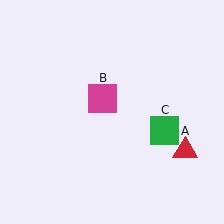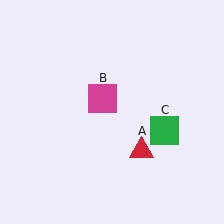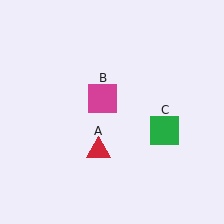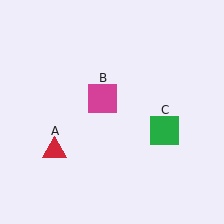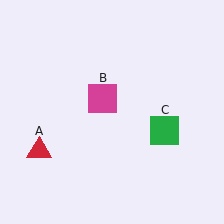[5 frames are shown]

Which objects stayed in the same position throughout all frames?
Magenta square (object B) and green square (object C) remained stationary.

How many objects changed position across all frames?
1 object changed position: red triangle (object A).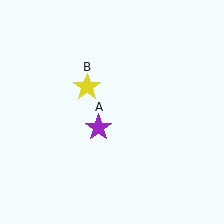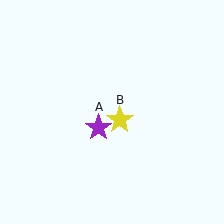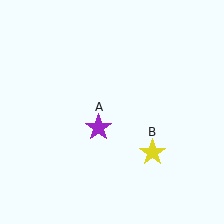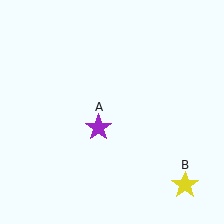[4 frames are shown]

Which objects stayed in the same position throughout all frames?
Purple star (object A) remained stationary.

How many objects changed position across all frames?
1 object changed position: yellow star (object B).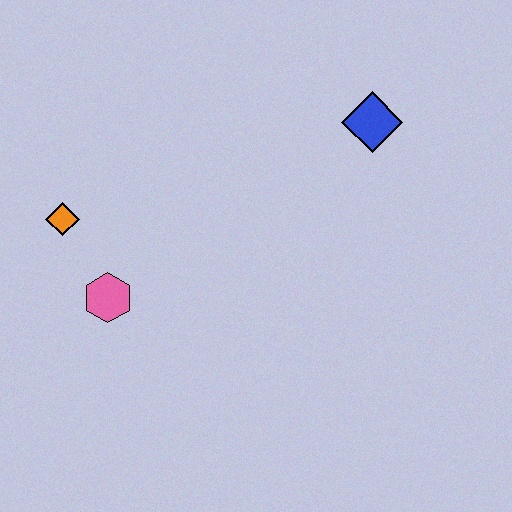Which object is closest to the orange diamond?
The pink hexagon is closest to the orange diamond.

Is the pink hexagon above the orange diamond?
No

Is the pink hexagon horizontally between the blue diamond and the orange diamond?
Yes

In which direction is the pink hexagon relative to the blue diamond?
The pink hexagon is to the left of the blue diamond.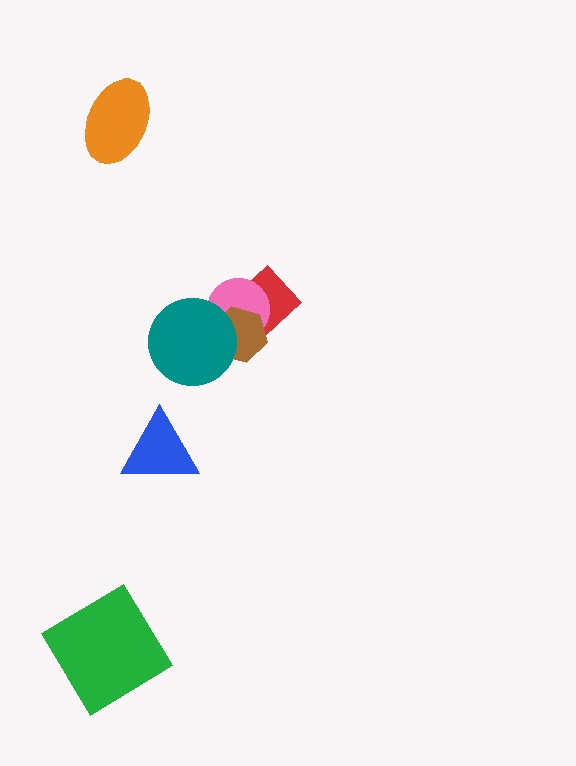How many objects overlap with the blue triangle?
0 objects overlap with the blue triangle.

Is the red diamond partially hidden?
Yes, it is partially covered by another shape.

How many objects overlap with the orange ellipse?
0 objects overlap with the orange ellipse.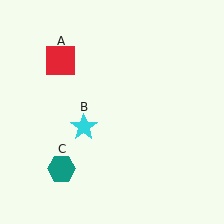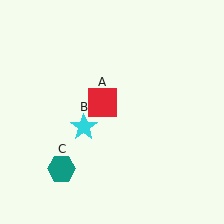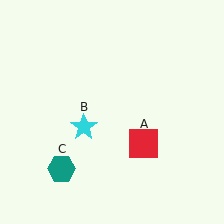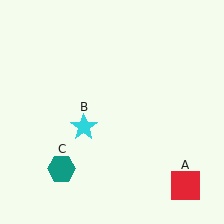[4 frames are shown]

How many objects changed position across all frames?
1 object changed position: red square (object A).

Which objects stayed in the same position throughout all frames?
Cyan star (object B) and teal hexagon (object C) remained stationary.